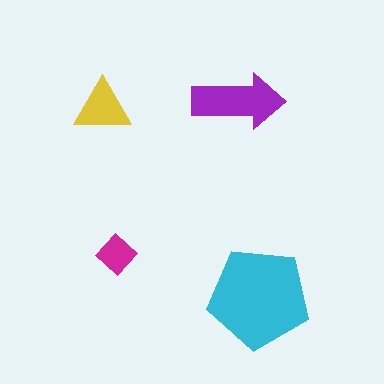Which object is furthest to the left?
The yellow triangle is leftmost.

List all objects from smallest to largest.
The magenta diamond, the yellow triangle, the purple arrow, the cyan pentagon.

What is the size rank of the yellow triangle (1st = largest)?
3rd.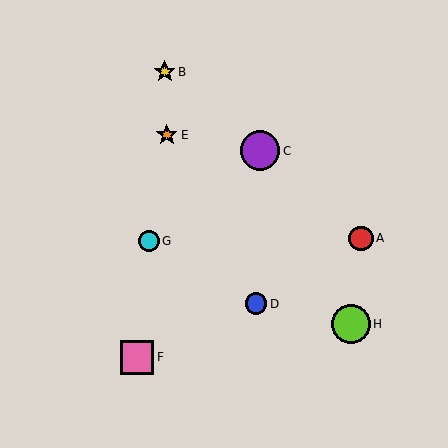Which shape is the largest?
The purple circle (labeled C) is the largest.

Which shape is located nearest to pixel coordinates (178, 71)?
The yellow star (labeled B) at (165, 72) is nearest to that location.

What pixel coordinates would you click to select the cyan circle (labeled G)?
Click at (149, 241) to select the cyan circle G.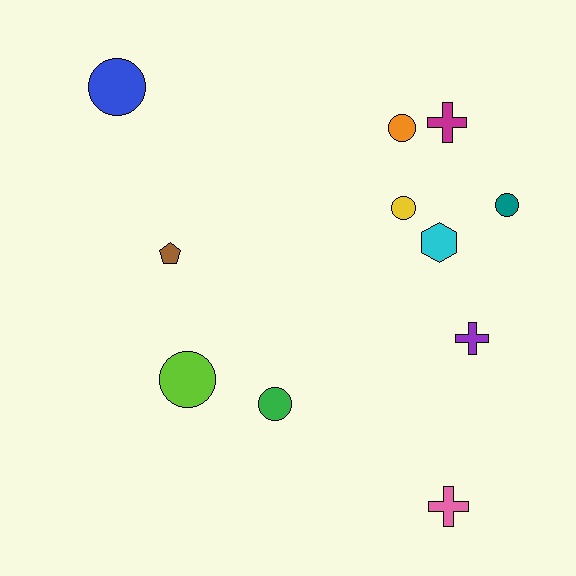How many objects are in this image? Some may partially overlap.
There are 11 objects.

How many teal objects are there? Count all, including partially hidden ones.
There is 1 teal object.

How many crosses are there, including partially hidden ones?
There are 3 crosses.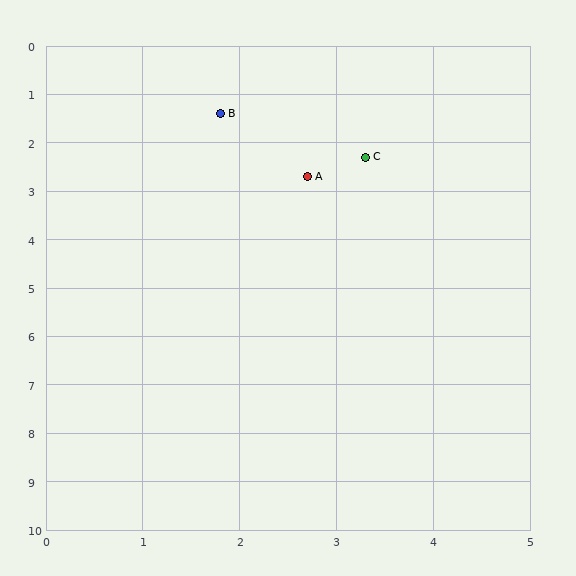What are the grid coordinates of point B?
Point B is at approximately (1.8, 1.4).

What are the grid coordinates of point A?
Point A is at approximately (2.7, 2.7).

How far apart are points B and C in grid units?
Points B and C are about 1.7 grid units apart.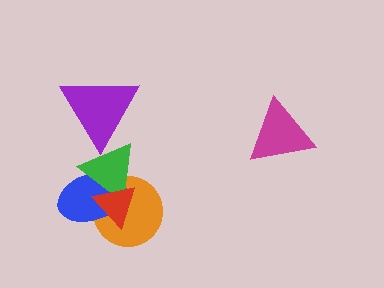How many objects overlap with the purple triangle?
1 object overlaps with the purple triangle.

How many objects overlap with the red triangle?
3 objects overlap with the red triangle.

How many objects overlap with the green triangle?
4 objects overlap with the green triangle.